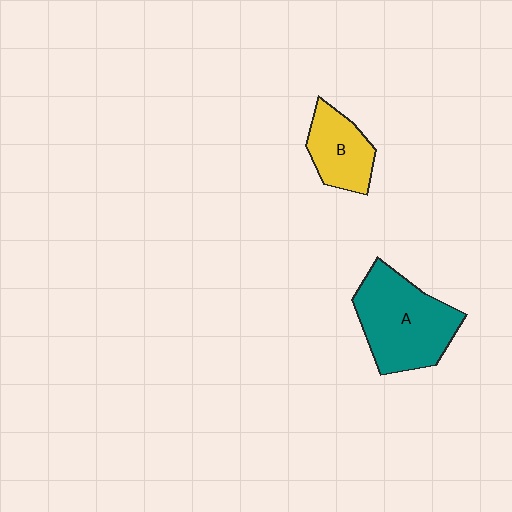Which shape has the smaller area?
Shape B (yellow).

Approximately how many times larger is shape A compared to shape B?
Approximately 1.8 times.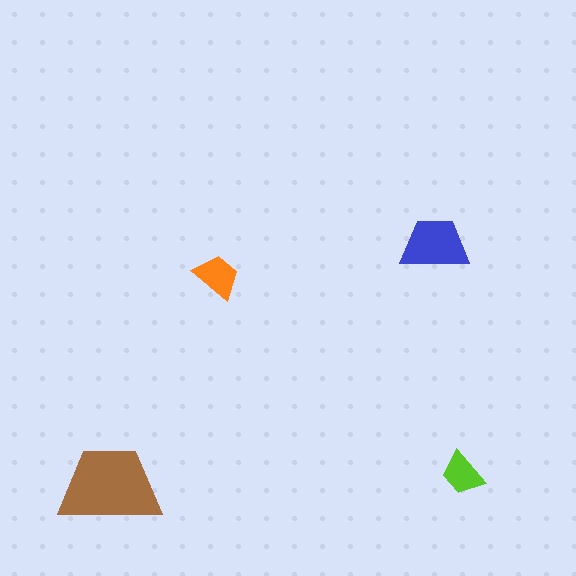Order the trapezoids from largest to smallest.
the brown one, the blue one, the orange one, the lime one.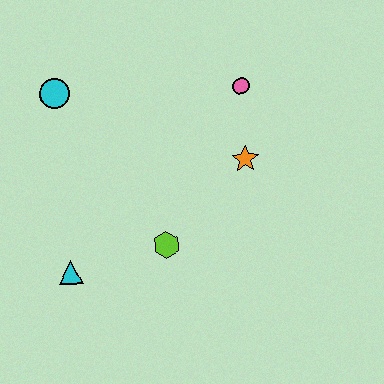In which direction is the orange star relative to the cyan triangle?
The orange star is to the right of the cyan triangle.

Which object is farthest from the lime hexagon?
The cyan circle is farthest from the lime hexagon.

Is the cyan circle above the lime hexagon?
Yes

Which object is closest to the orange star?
The pink circle is closest to the orange star.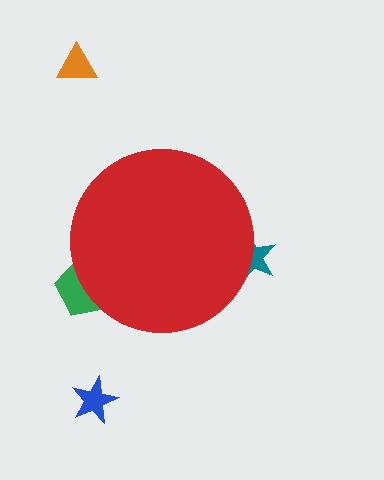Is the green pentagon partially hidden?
Yes, the green pentagon is partially hidden behind the red circle.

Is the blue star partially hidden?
No, the blue star is fully visible.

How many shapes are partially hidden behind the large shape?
2 shapes are partially hidden.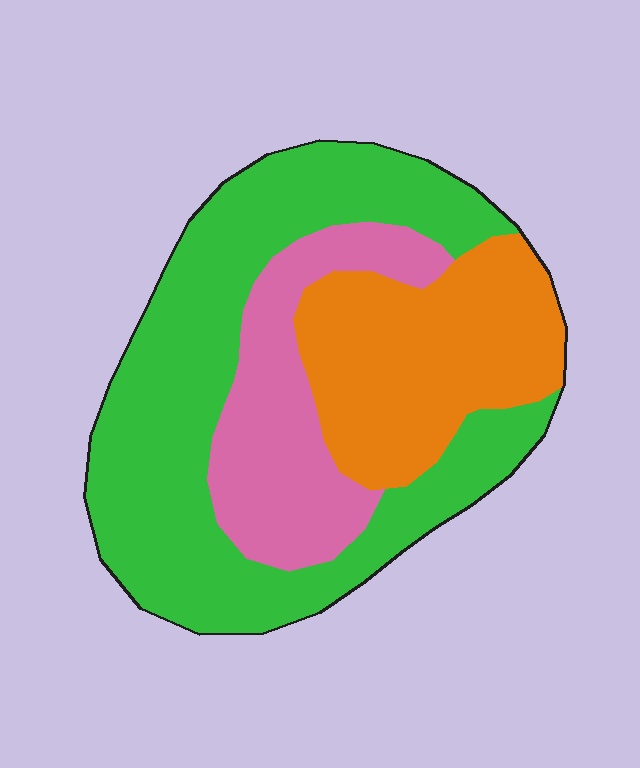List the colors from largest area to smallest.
From largest to smallest: green, orange, pink.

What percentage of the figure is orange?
Orange covers around 25% of the figure.